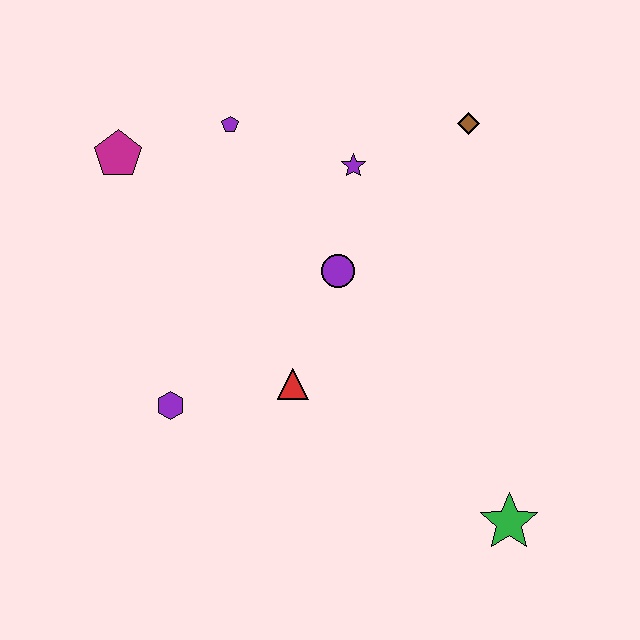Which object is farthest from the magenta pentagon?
The green star is farthest from the magenta pentagon.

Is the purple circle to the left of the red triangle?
No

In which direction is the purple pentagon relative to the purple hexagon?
The purple pentagon is above the purple hexagon.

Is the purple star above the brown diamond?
No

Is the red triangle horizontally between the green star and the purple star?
No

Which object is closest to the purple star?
The purple circle is closest to the purple star.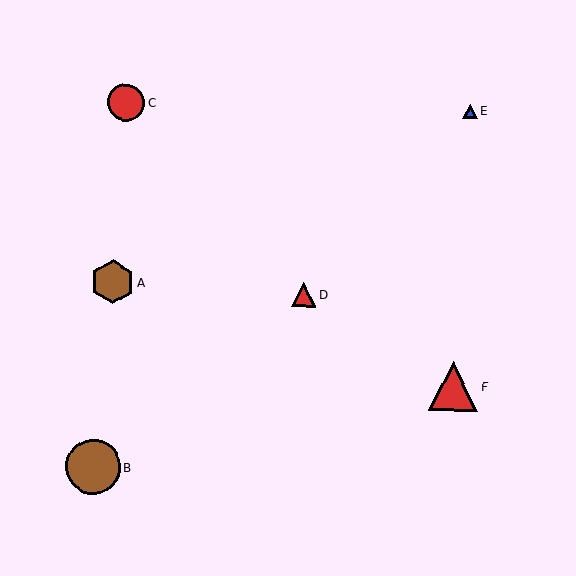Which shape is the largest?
The brown circle (labeled B) is the largest.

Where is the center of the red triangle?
The center of the red triangle is at (453, 387).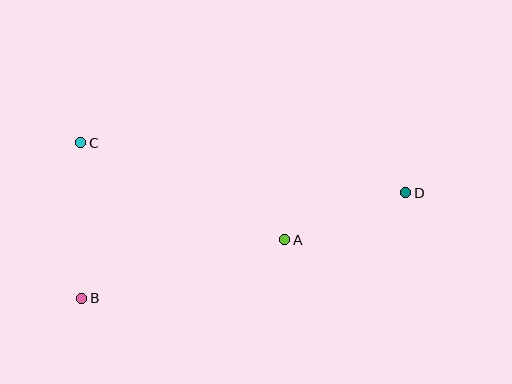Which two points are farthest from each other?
Points B and D are farthest from each other.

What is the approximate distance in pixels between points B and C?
The distance between B and C is approximately 156 pixels.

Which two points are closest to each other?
Points A and D are closest to each other.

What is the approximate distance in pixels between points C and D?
The distance between C and D is approximately 329 pixels.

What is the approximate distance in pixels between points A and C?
The distance between A and C is approximately 226 pixels.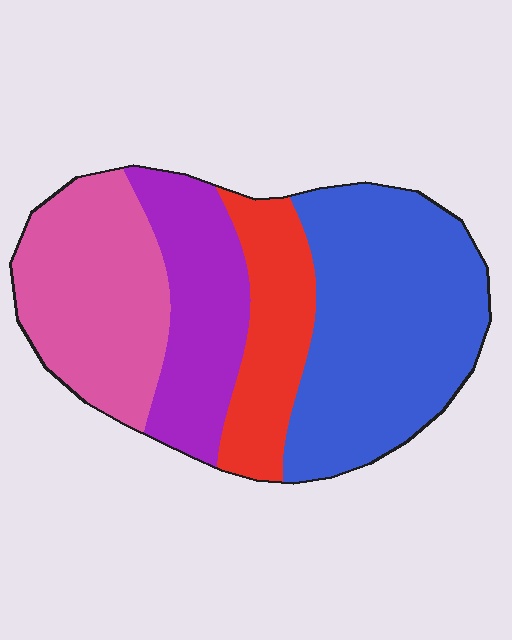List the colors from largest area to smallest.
From largest to smallest: blue, pink, purple, red.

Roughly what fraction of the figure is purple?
Purple takes up between a sixth and a third of the figure.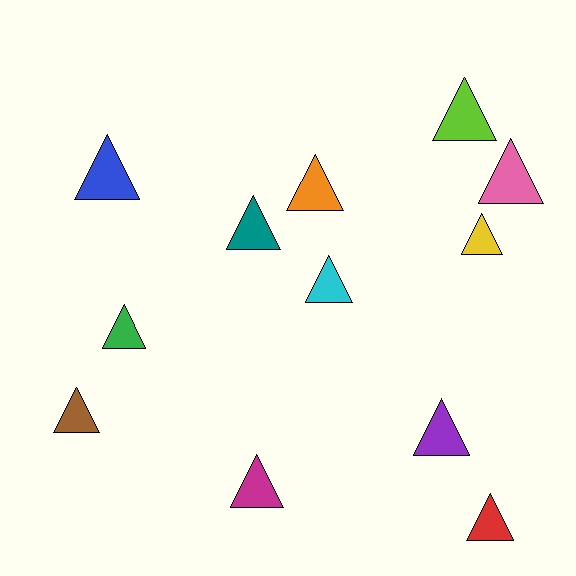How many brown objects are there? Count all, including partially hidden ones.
There is 1 brown object.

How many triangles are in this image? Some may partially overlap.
There are 12 triangles.